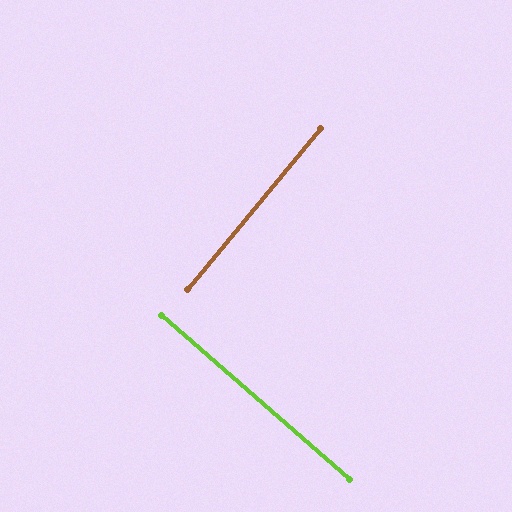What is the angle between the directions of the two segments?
Approximately 88 degrees.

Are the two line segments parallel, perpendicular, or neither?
Perpendicular — they meet at approximately 88°.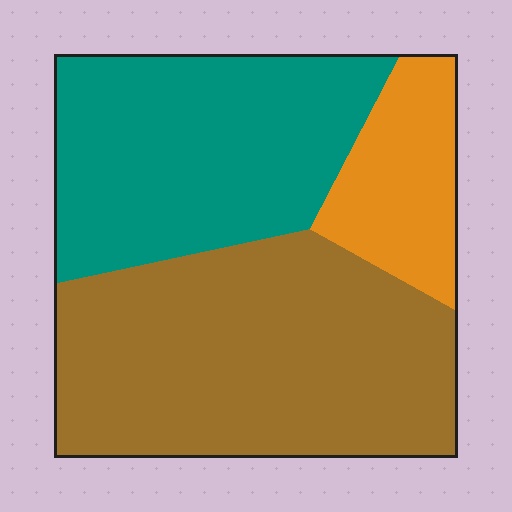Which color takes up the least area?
Orange, at roughly 15%.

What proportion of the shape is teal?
Teal covers roughly 35% of the shape.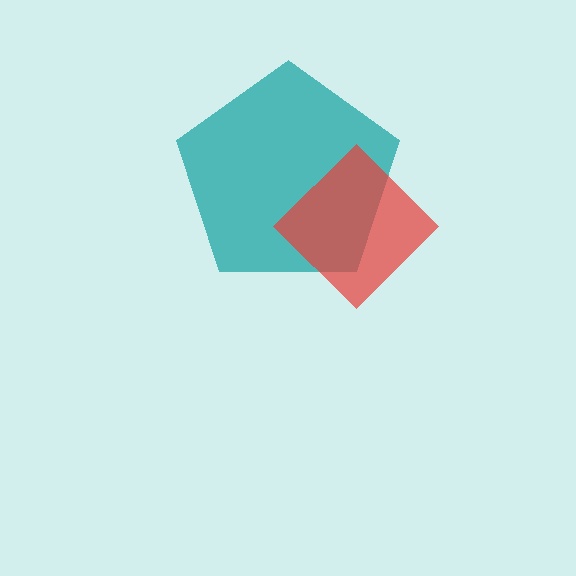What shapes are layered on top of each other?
The layered shapes are: a teal pentagon, a red diamond.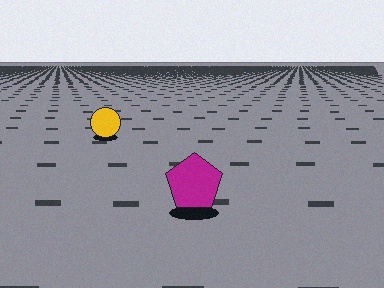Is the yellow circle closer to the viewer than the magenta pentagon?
No. The magenta pentagon is closer — you can tell from the texture gradient: the ground texture is coarser near it.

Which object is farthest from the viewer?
The yellow circle is farthest from the viewer. It appears smaller and the ground texture around it is denser.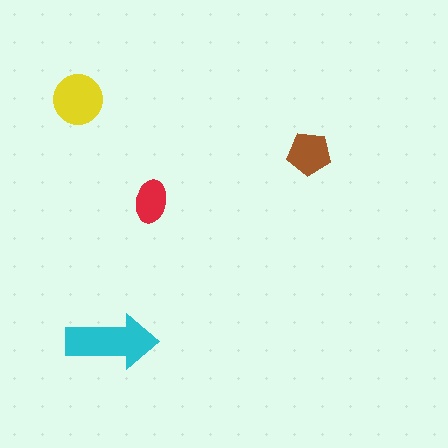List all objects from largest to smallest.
The cyan arrow, the yellow circle, the brown pentagon, the red ellipse.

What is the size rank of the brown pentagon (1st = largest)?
3rd.